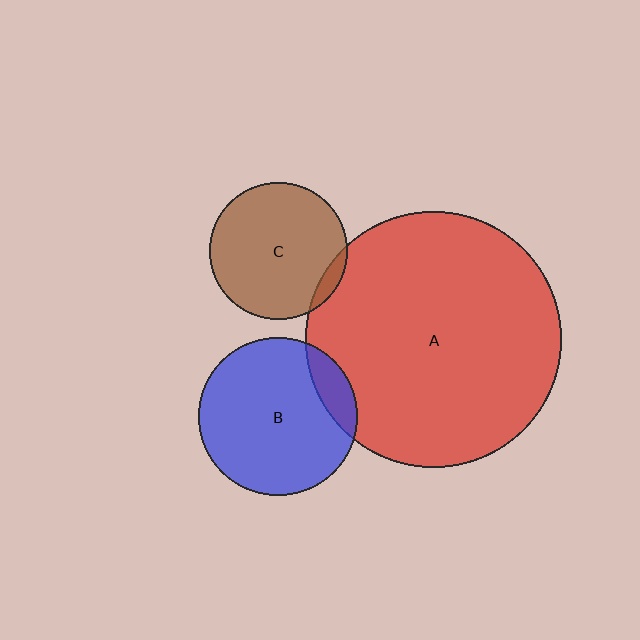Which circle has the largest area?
Circle A (red).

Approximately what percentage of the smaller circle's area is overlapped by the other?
Approximately 5%.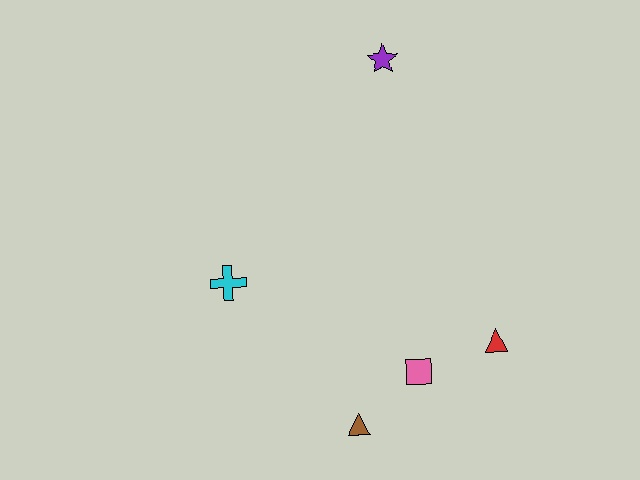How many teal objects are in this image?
There are no teal objects.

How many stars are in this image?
There is 1 star.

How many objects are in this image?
There are 5 objects.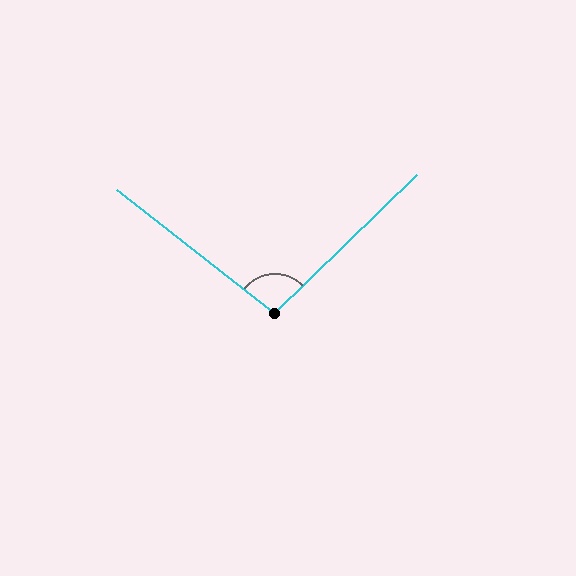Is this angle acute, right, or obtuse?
It is obtuse.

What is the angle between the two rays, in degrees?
Approximately 98 degrees.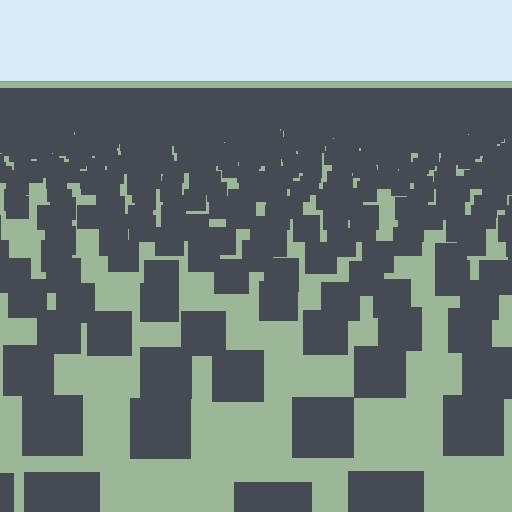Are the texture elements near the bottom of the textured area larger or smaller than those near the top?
Larger. Near the bottom, elements are closer to the viewer and appear at a bigger on-screen size.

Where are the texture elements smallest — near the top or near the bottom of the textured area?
Near the top.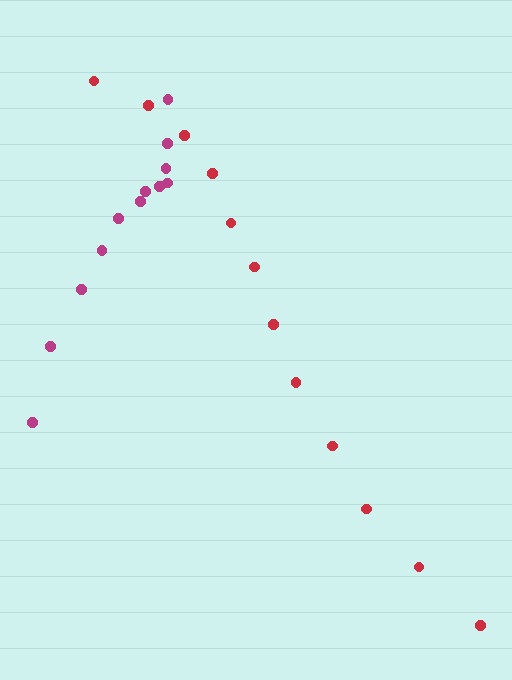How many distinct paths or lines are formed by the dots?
There are 2 distinct paths.